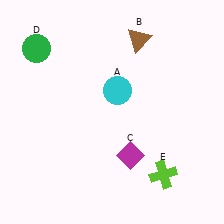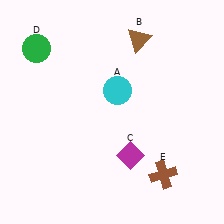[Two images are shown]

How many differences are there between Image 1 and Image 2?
There is 1 difference between the two images.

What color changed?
The cross (E) changed from lime in Image 1 to brown in Image 2.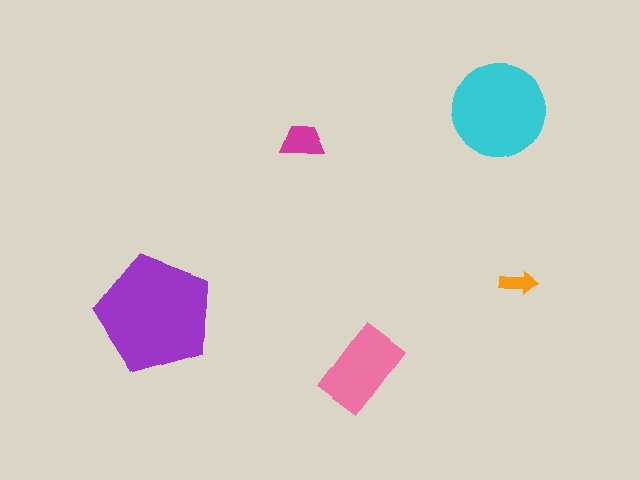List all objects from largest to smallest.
The purple pentagon, the cyan circle, the pink rectangle, the magenta trapezoid, the orange arrow.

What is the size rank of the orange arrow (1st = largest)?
5th.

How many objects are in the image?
There are 5 objects in the image.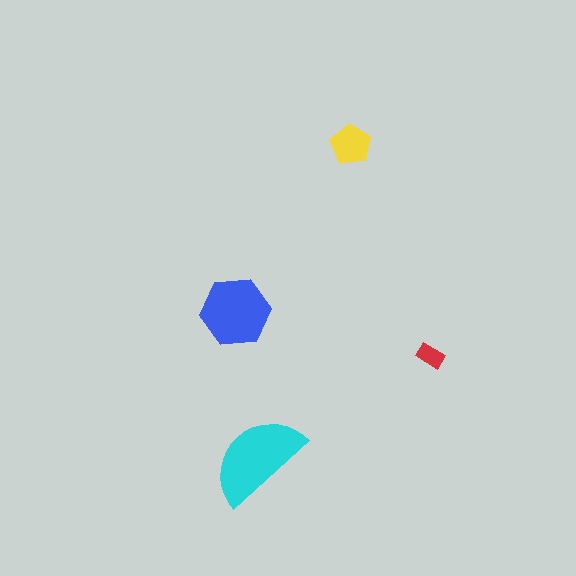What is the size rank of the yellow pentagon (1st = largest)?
3rd.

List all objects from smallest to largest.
The red rectangle, the yellow pentagon, the blue hexagon, the cyan semicircle.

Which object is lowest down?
The cyan semicircle is bottommost.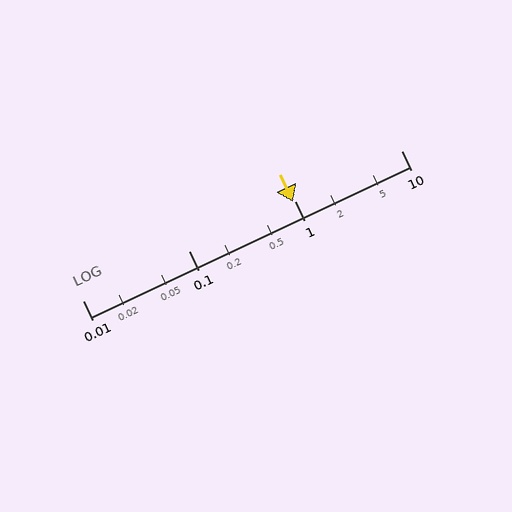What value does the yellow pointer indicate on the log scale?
The pointer indicates approximately 0.96.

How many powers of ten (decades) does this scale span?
The scale spans 3 decades, from 0.01 to 10.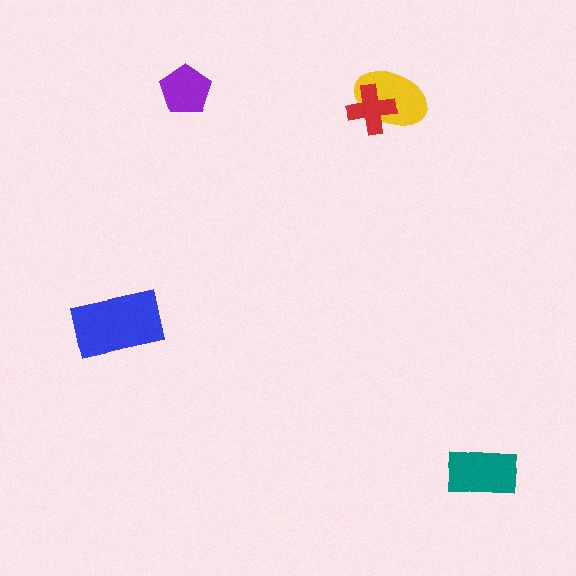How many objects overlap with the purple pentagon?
0 objects overlap with the purple pentagon.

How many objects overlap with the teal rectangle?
0 objects overlap with the teal rectangle.